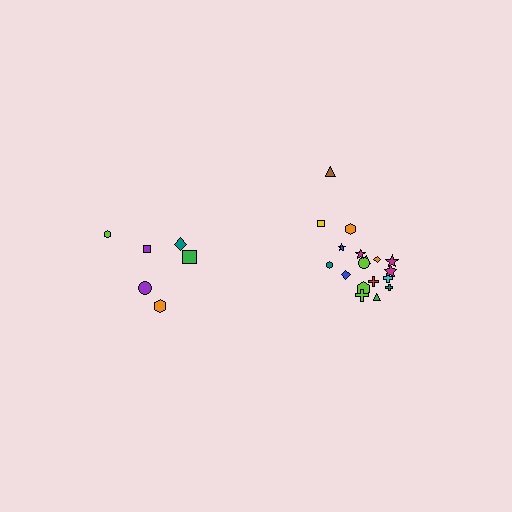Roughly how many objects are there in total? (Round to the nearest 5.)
Roughly 25 objects in total.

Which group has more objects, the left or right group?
The right group.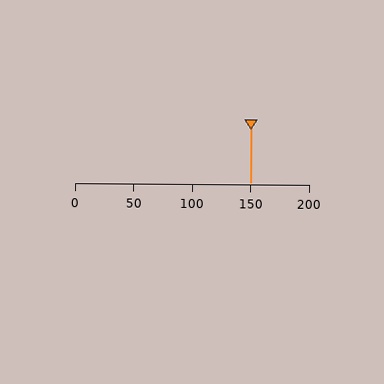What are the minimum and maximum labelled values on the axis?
The axis runs from 0 to 200.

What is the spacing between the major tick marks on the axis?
The major ticks are spaced 50 apart.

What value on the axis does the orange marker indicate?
The marker indicates approximately 150.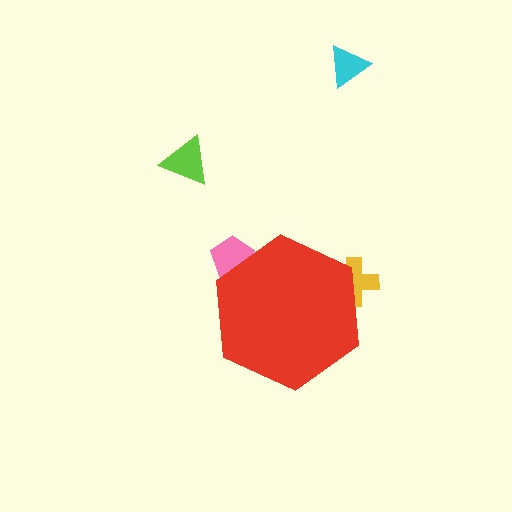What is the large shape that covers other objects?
A red hexagon.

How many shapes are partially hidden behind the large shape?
2 shapes are partially hidden.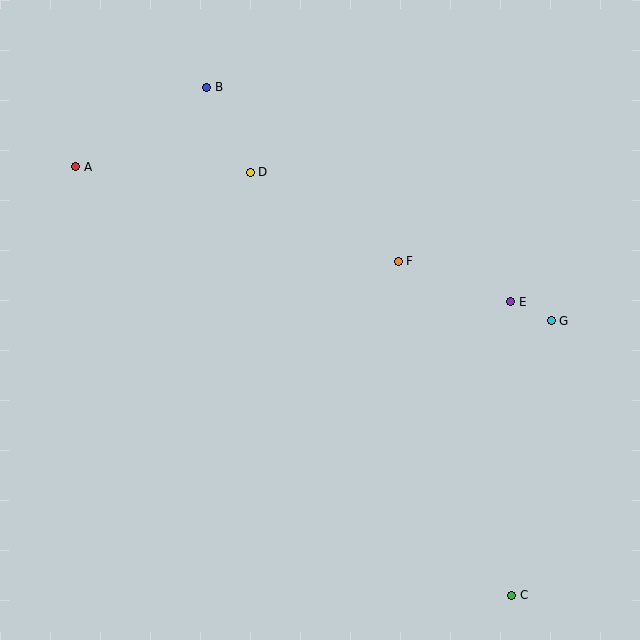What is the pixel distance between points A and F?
The distance between A and F is 336 pixels.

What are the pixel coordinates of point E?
Point E is at (511, 302).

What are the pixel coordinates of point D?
Point D is at (250, 172).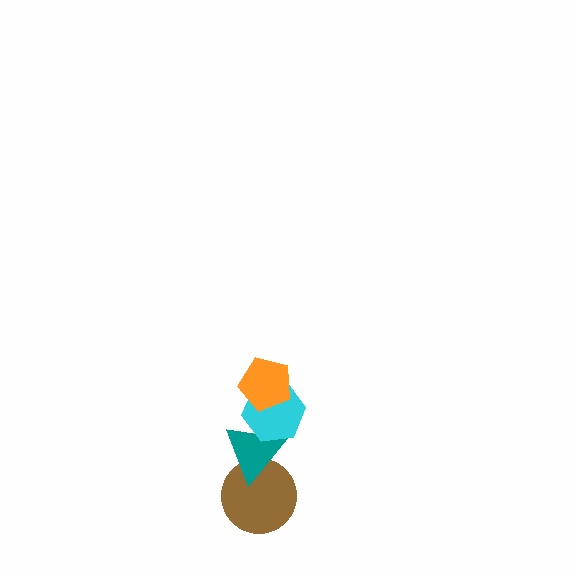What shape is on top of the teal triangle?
The cyan hexagon is on top of the teal triangle.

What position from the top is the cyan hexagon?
The cyan hexagon is 2nd from the top.